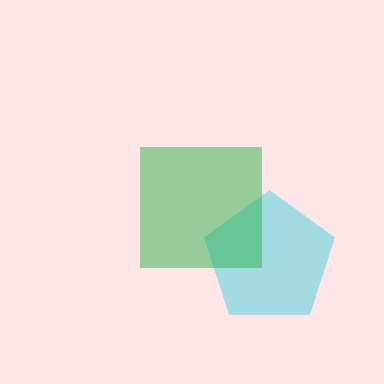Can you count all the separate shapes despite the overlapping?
Yes, there are 2 separate shapes.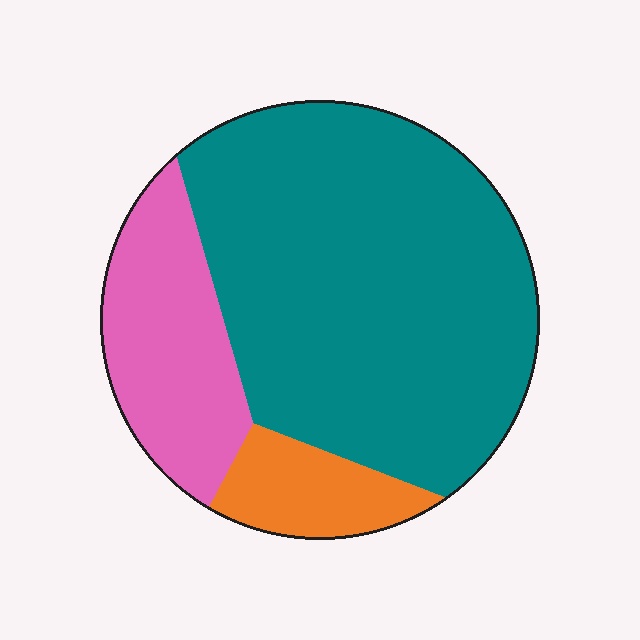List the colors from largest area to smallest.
From largest to smallest: teal, pink, orange.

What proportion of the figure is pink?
Pink covers roughly 20% of the figure.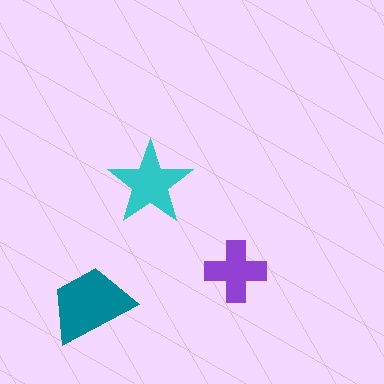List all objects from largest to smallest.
The teal trapezoid, the cyan star, the purple cross.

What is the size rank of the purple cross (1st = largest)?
3rd.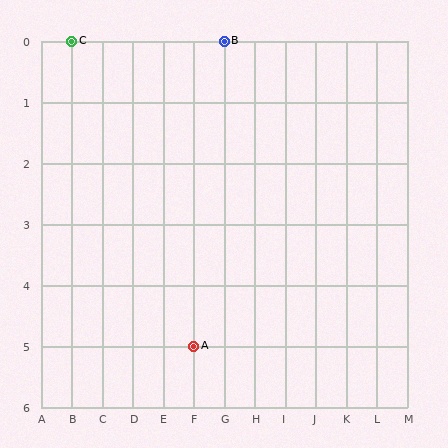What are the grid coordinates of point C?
Point C is at grid coordinates (B, 0).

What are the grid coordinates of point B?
Point B is at grid coordinates (G, 0).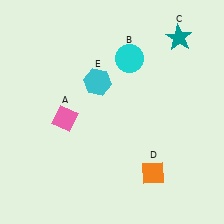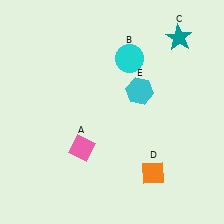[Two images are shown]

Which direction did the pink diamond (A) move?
The pink diamond (A) moved down.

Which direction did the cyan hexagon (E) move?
The cyan hexagon (E) moved right.